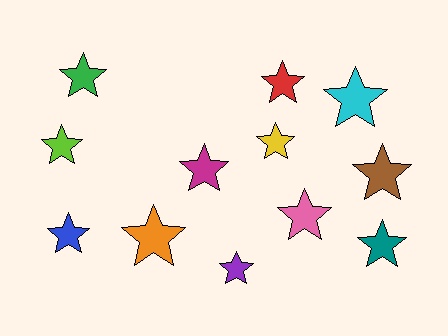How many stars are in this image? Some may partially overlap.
There are 12 stars.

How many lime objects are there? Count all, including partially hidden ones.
There is 1 lime object.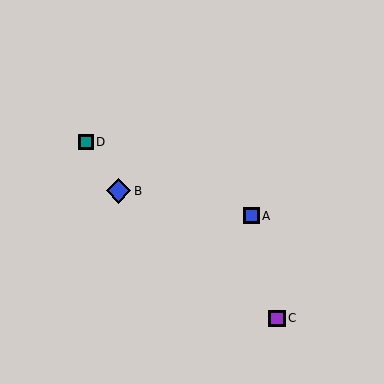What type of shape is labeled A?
Shape A is a blue square.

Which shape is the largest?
The blue diamond (labeled B) is the largest.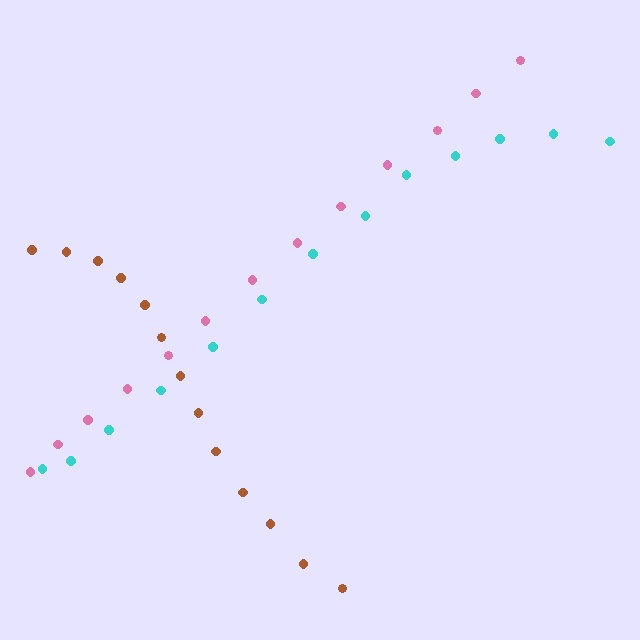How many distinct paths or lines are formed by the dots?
There are 3 distinct paths.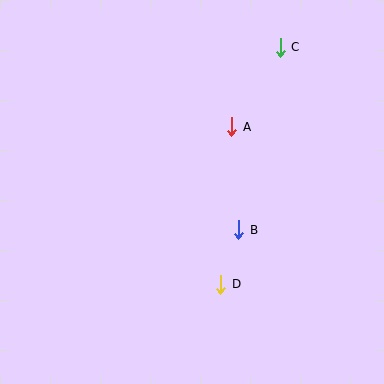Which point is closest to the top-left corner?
Point A is closest to the top-left corner.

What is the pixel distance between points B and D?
The distance between B and D is 58 pixels.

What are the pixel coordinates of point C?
Point C is at (280, 47).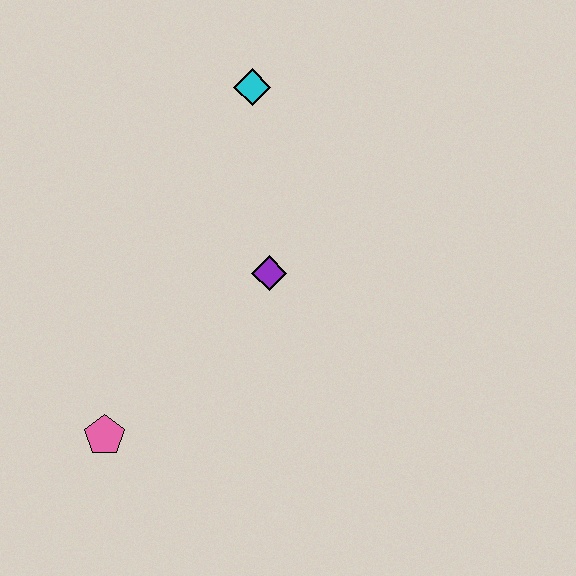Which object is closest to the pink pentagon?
The purple diamond is closest to the pink pentagon.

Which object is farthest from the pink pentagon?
The cyan diamond is farthest from the pink pentagon.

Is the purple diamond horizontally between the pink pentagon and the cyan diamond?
No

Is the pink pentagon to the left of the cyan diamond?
Yes